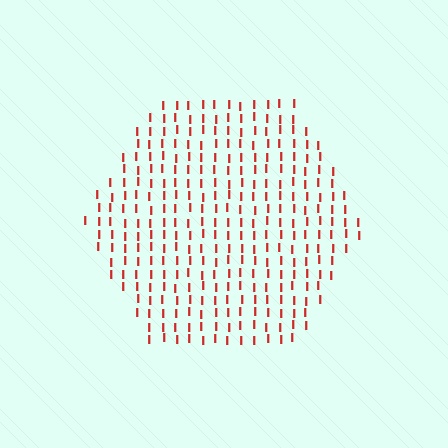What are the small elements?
The small elements are letter I's.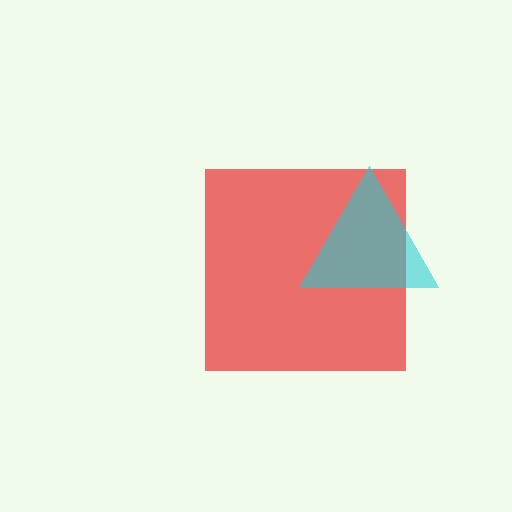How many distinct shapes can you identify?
There are 2 distinct shapes: a red square, a cyan triangle.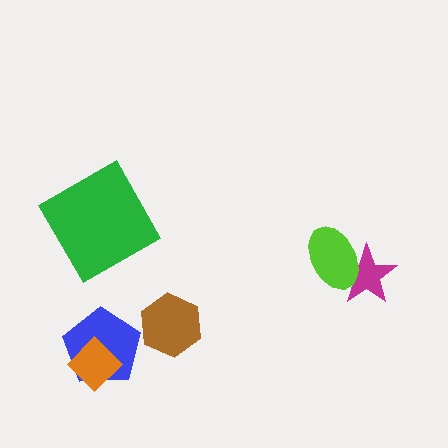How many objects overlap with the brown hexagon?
0 objects overlap with the brown hexagon.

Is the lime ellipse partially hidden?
No, no other shape covers it.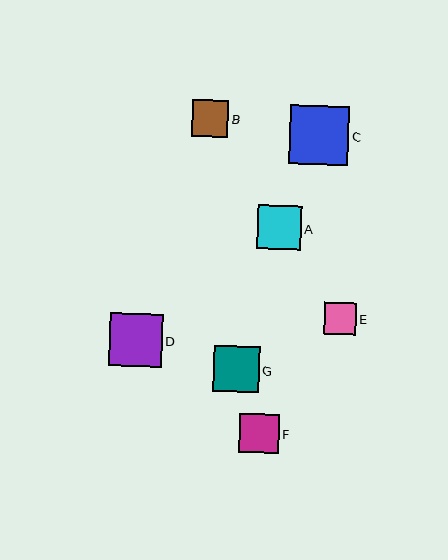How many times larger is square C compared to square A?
Square C is approximately 1.3 times the size of square A.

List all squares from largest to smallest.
From largest to smallest: C, D, G, A, F, B, E.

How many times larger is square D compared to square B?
Square D is approximately 1.5 times the size of square B.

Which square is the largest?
Square C is the largest with a size of approximately 59 pixels.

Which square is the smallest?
Square E is the smallest with a size of approximately 32 pixels.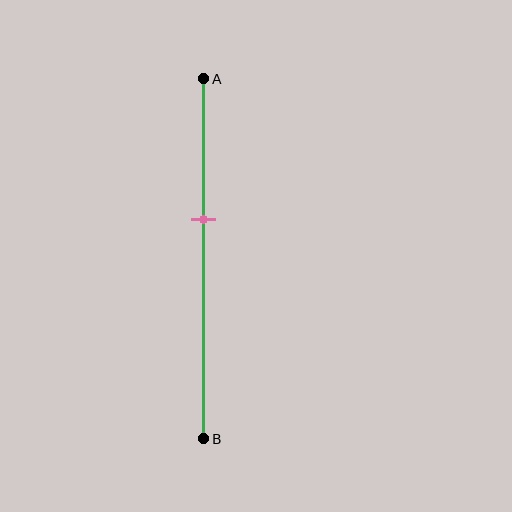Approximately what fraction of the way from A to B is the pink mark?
The pink mark is approximately 40% of the way from A to B.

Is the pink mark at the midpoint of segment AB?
No, the mark is at about 40% from A, not at the 50% midpoint.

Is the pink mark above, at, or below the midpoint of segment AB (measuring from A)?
The pink mark is above the midpoint of segment AB.